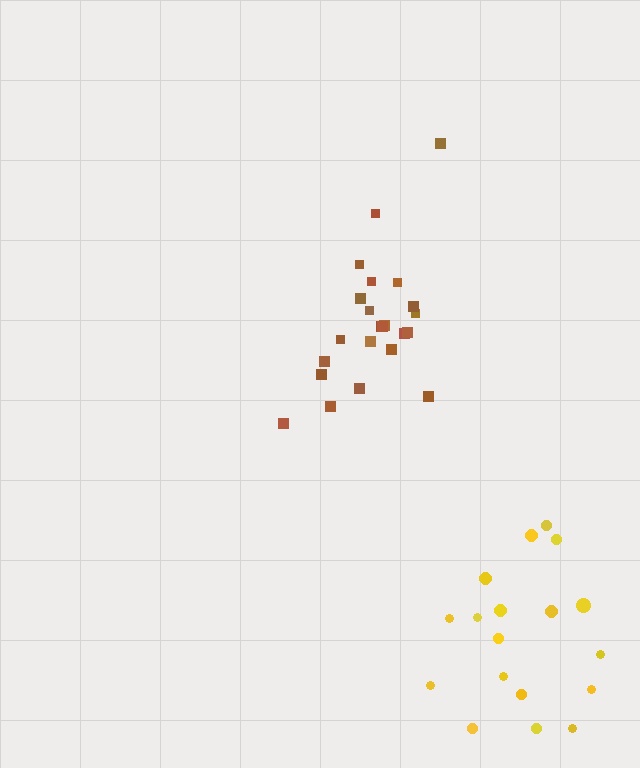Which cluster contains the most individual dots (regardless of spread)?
Brown (23).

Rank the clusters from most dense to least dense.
brown, yellow.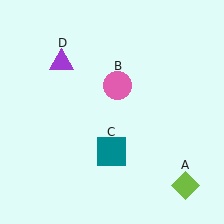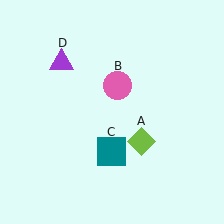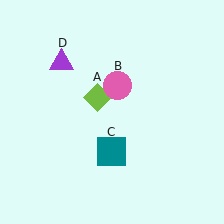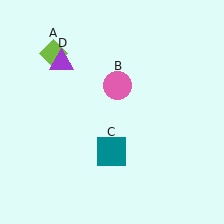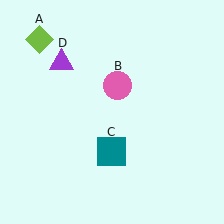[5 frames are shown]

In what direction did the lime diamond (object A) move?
The lime diamond (object A) moved up and to the left.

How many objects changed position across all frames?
1 object changed position: lime diamond (object A).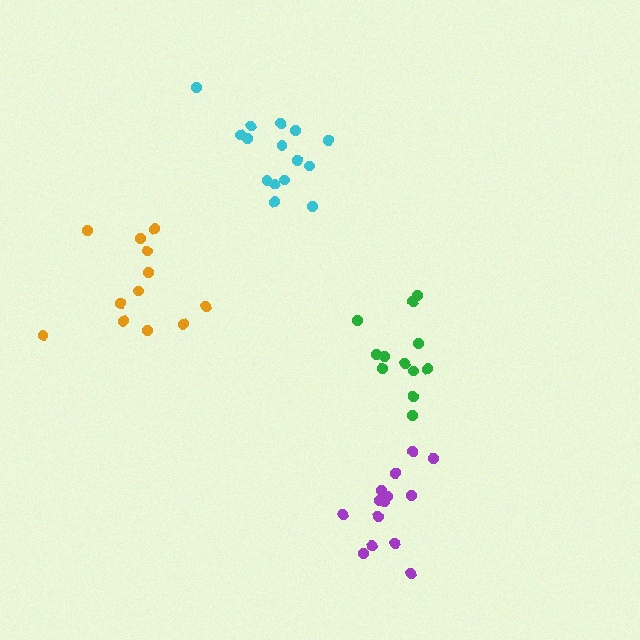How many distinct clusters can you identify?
There are 4 distinct clusters.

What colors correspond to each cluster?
The clusters are colored: green, purple, orange, cyan.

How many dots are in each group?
Group 1: 12 dots, Group 2: 14 dots, Group 3: 12 dots, Group 4: 15 dots (53 total).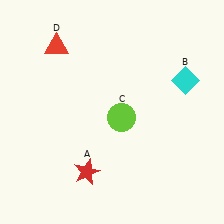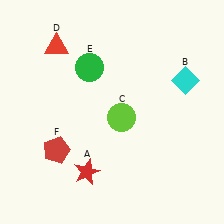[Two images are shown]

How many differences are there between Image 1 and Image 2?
There are 2 differences between the two images.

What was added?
A green circle (E), a red pentagon (F) were added in Image 2.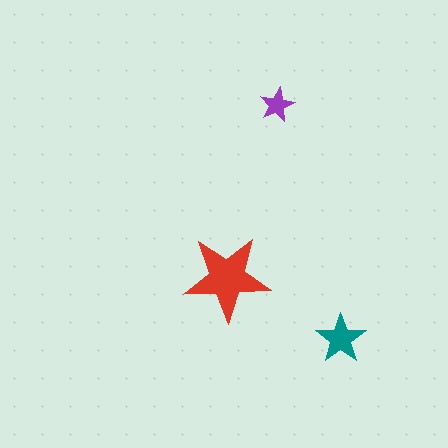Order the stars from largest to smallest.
the red one, the teal one, the purple one.